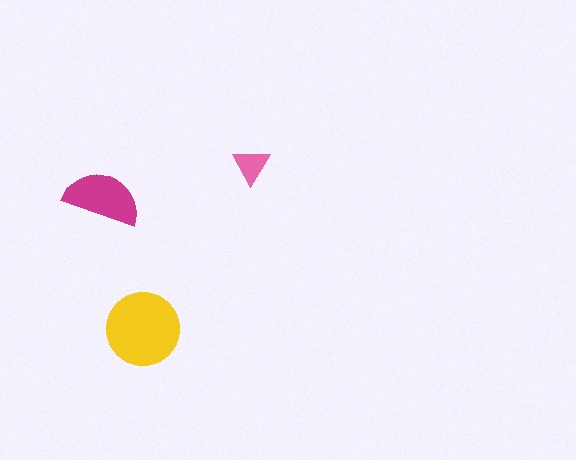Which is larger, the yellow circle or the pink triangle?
The yellow circle.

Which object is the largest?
The yellow circle.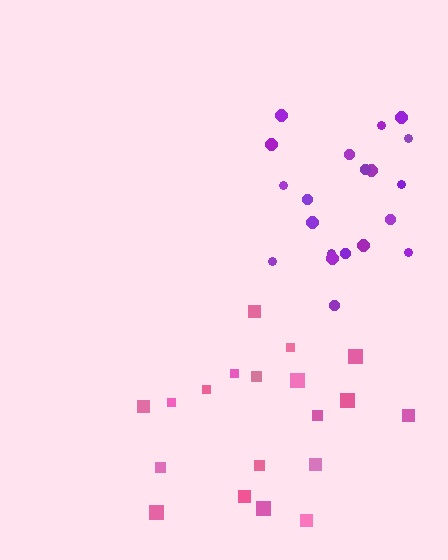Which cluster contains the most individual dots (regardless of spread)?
Purple (20).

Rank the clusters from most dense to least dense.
purple, pink.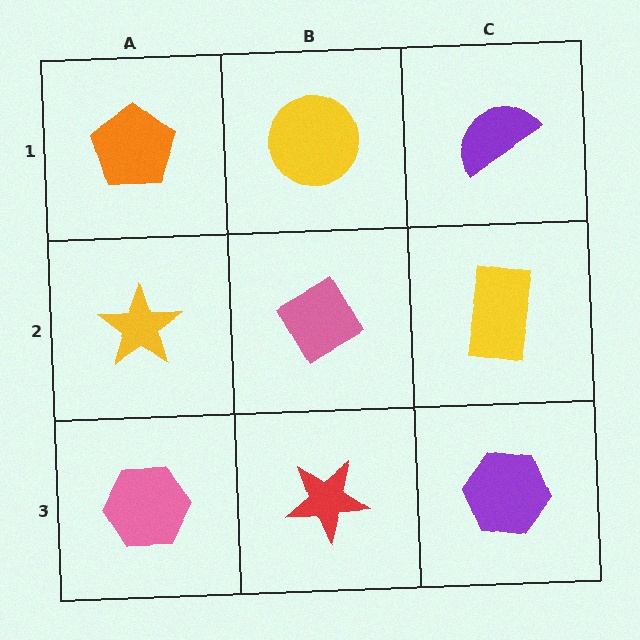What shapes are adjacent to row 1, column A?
A yellow star (row 2, column A), a yellow circle (row 1, column B).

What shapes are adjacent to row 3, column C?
A yellow rectangle (row 2, column C), a red star (row 3, column B).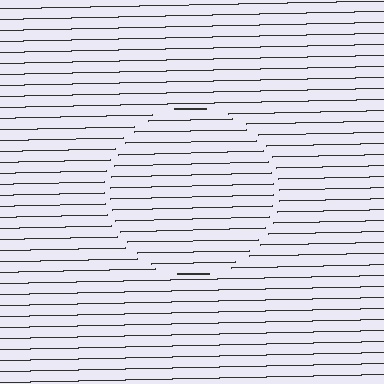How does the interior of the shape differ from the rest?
The interior of the shape contains the same grating, shifted by half a period — the contour is defined by the phase discontinuity where line-ends from the inner and outer gratings abut.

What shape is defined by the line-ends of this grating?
An illusory circle. The interior of the shape contains the same grating, shifted by half a period — the contour is defined by the phase discontinuity where line-ends from the inner and outer gratings abut.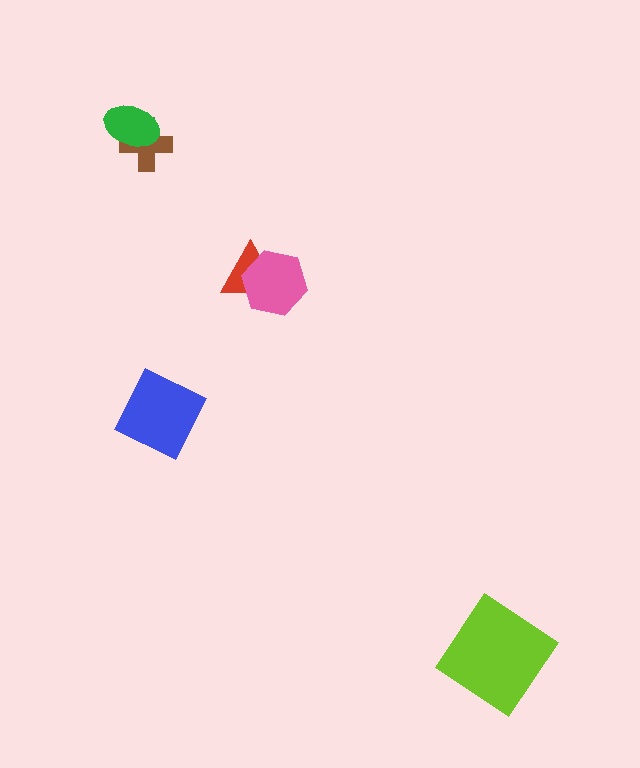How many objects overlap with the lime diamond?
0 objects overlap with the lime diamond.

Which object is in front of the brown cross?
The green ellipse is in front of the brown cross.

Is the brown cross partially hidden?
Yes, it is partially covered by another shape.